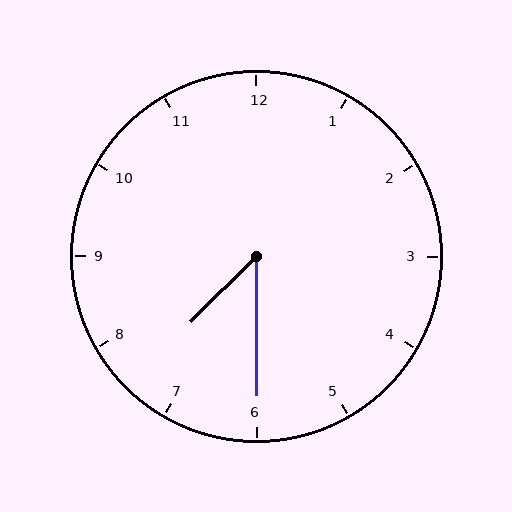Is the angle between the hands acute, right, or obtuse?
It is acute.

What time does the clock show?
7:30.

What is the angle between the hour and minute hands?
Approximately 45 degrees.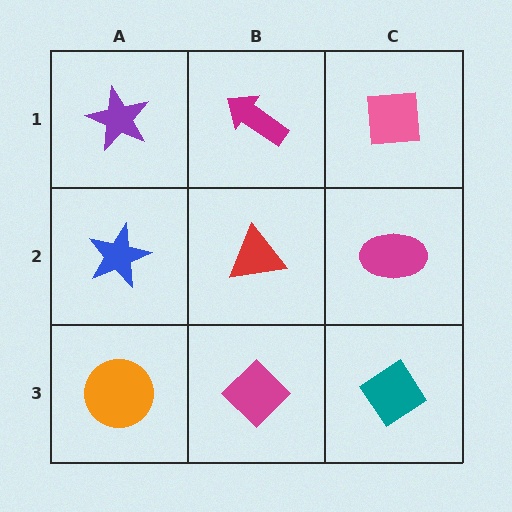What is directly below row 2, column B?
A magenta diamond.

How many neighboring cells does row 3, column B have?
3.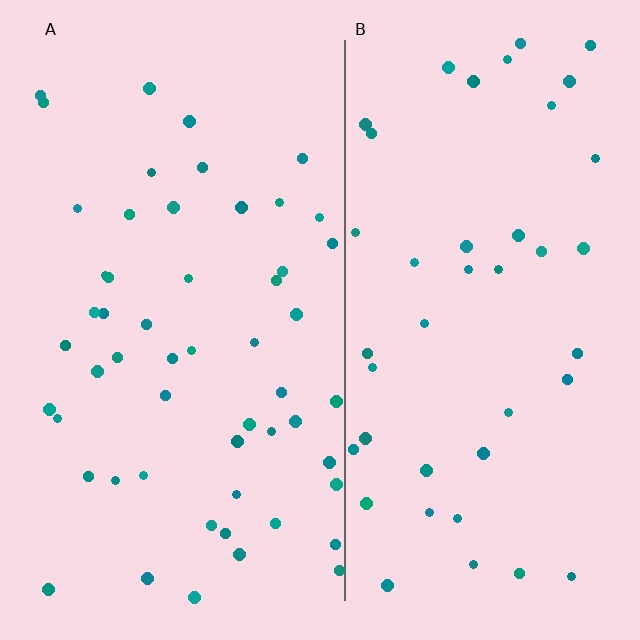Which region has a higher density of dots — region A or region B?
A (the left).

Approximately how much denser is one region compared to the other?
Approximately 1.3× — region A over region B.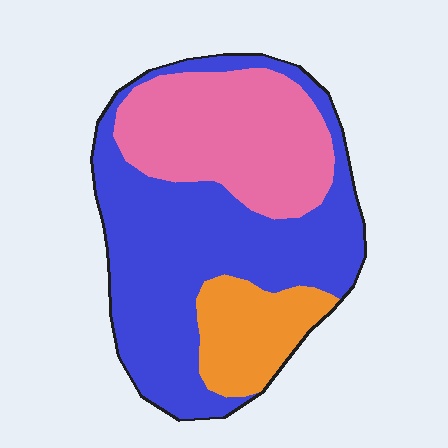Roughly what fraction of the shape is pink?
Pink takes up between a sixth and a third of the shape.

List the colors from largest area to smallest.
From largest to smallest: blue, pink, orange.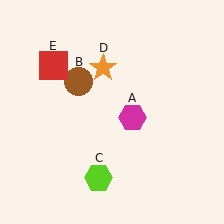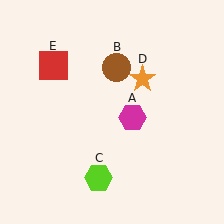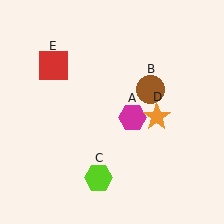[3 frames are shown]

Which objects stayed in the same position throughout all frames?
Magenta hexagon (object A) and lime hexagon (object C) and red square (object E) remained stationary.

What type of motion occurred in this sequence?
The brown circle (object B), orange star (object D) rotated clockwise around the center of the scene.